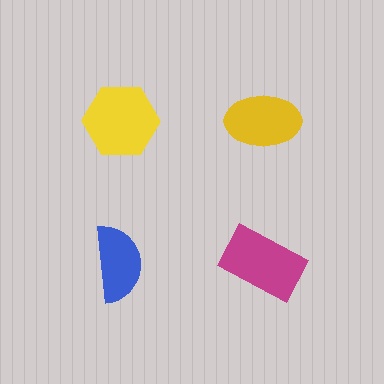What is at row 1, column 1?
A yellow hexagon.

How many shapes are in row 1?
2 shapes.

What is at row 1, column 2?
A yellow ellipse.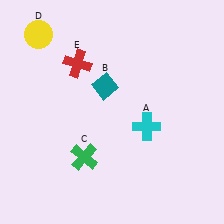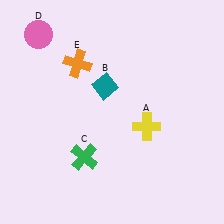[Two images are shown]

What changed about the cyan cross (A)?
In Image 1, A is cyan. In Image 2, it changed to yellow.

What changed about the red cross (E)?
In Image 1, E is red. In Image 2, it changed to orange.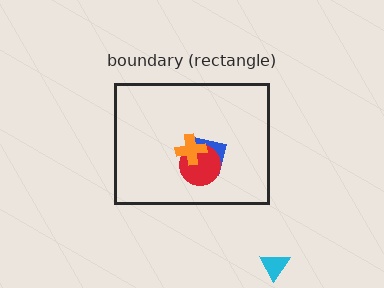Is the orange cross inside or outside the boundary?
Inside.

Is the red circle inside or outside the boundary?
Inside.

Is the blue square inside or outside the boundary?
Inside.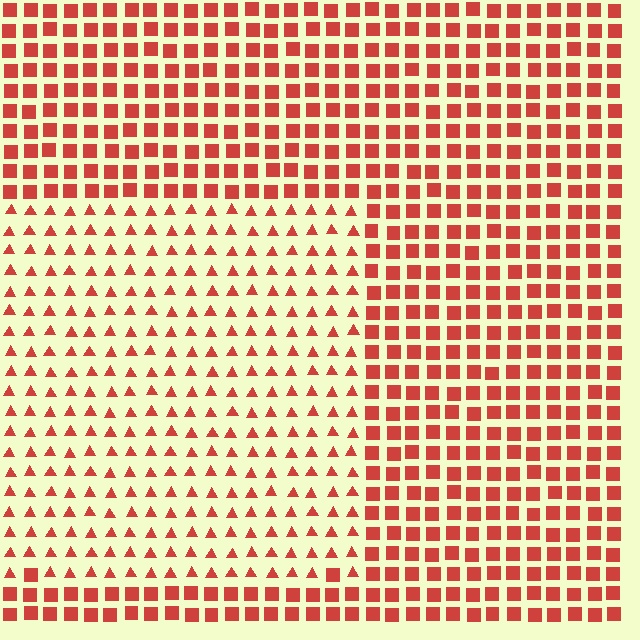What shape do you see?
I see a rectangle.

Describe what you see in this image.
The image is filled with small red elements arranged in a uniform grid. A rectangle-shaped region contains triangles, while the surrounding area contains squares. The boundary is defined purely by the change in element shape.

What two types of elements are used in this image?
The image uses triangles inside the rectangle region and squares outside it.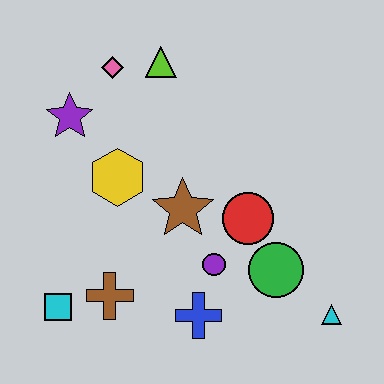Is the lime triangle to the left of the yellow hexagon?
No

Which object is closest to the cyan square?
The brown cross is closest to the cyan square.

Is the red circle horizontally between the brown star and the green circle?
Yes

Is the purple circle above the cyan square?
Yes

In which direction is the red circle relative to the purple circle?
The red circle is above the purple circle.